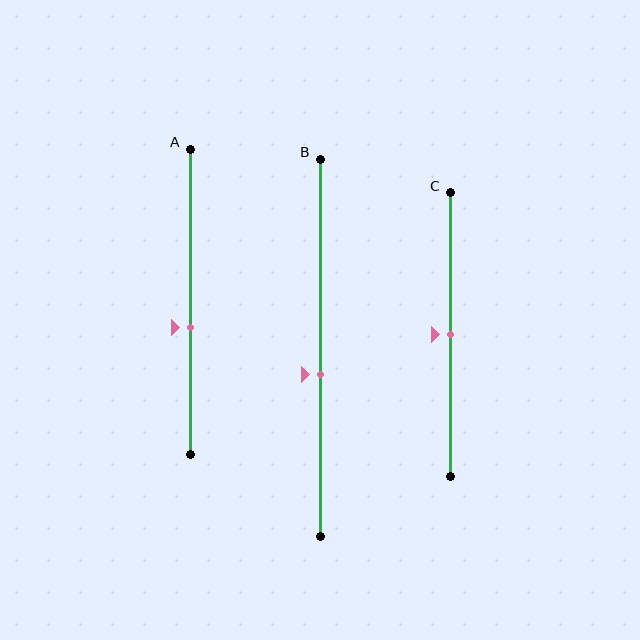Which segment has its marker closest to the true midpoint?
Segment C has its marker closest to the true midpoint.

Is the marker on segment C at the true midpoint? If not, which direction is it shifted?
Yes, the marker on segment C is at the true midpoint.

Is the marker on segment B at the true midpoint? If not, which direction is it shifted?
No, the marker on segment B is shifted downward by about 7% of the segment length.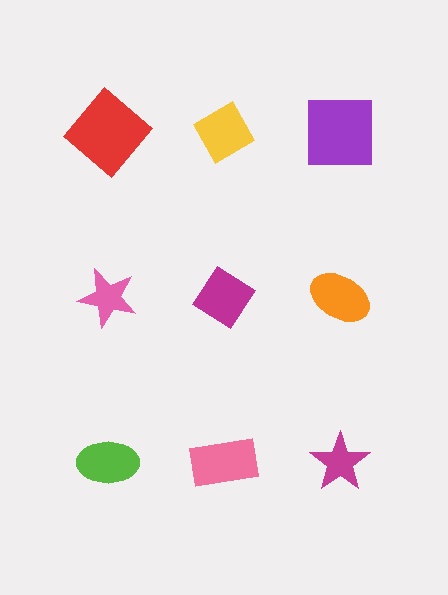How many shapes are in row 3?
3 shapes.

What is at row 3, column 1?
A lime ellipse.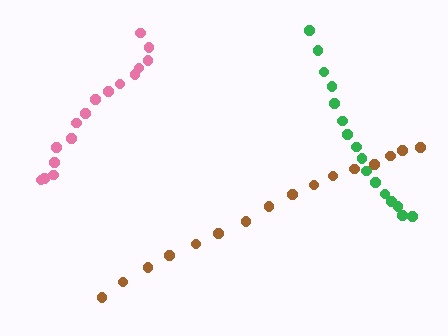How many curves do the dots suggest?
There are 3 distinct paths.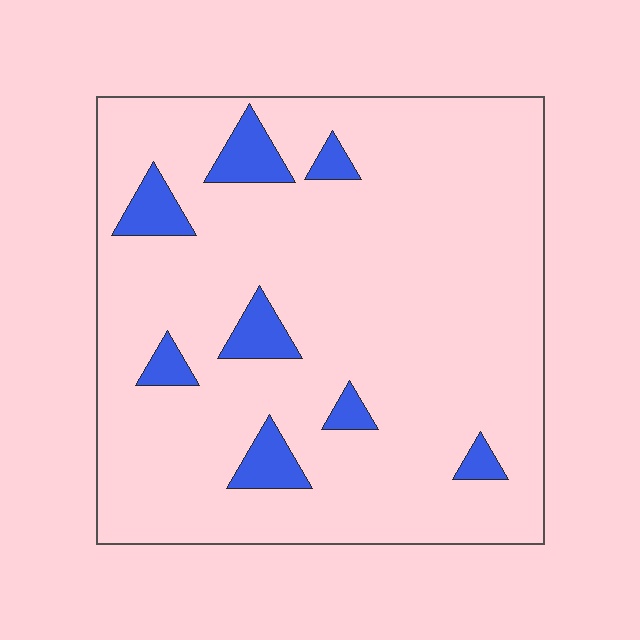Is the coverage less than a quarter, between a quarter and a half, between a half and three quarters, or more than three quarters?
Less than a quarter.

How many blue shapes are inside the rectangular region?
8.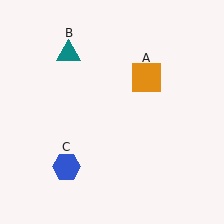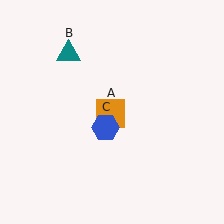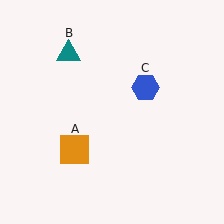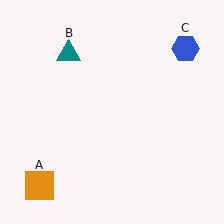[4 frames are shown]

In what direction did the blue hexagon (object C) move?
The blue hexagon (object C) moved up and to the right.